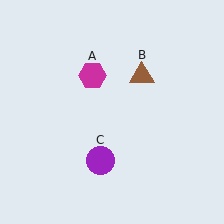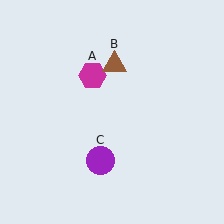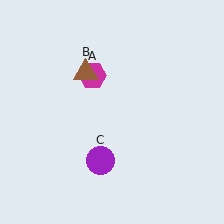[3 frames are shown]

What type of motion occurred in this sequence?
The brown triangle (object B) rotated counterclockwise around the center of the scene.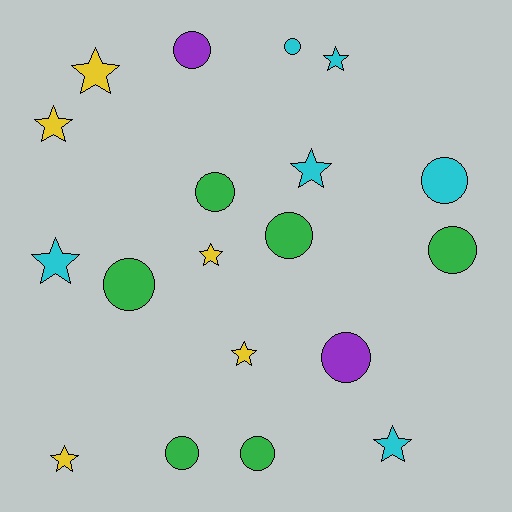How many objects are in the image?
There are 19 objects.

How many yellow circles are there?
There are no yellow circles.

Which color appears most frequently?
Green, with 6 objects.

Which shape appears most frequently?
Circle, with 10 objects.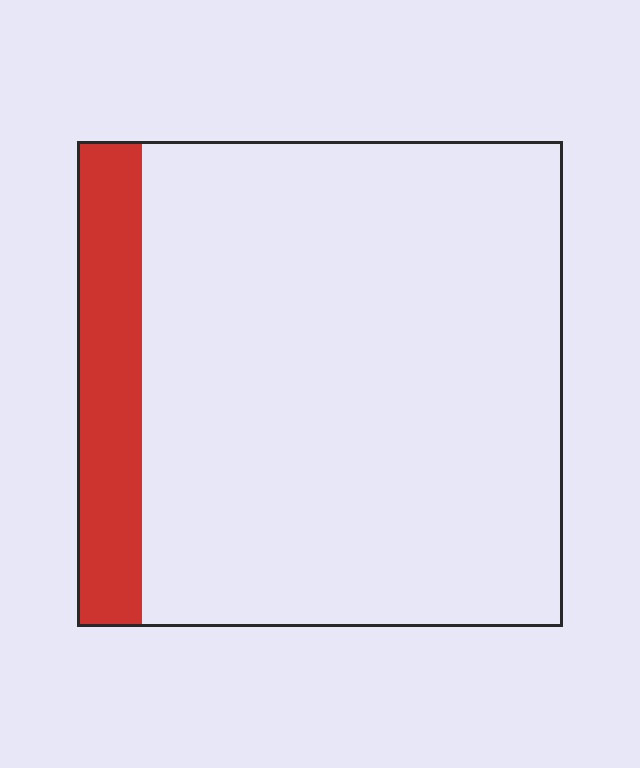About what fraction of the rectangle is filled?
About one eighth (1/8).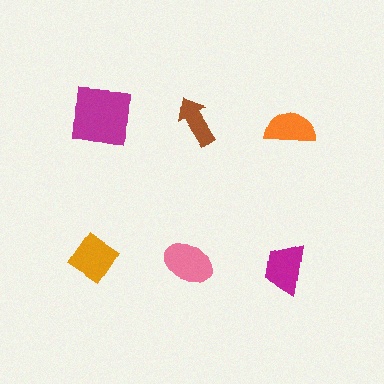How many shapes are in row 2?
3 shapes.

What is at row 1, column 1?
A magenta square.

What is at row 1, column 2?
A brown arrow.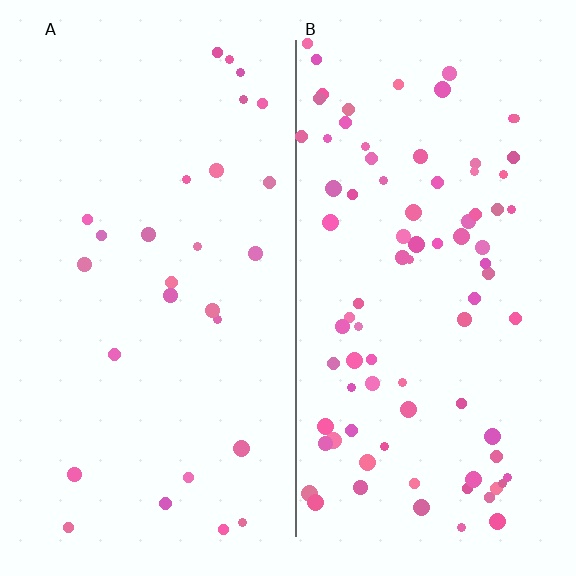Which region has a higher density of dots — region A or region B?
B (the right).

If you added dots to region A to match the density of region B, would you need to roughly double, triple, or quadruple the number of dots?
Approximately triple.